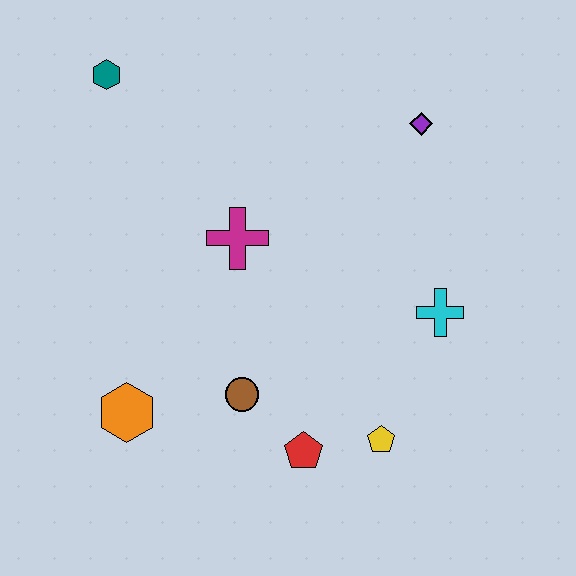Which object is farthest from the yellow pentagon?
The teal hexagon is farthest from the yellow pentagon.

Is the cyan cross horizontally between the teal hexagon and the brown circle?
No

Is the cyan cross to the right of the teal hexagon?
Yes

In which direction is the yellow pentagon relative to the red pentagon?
The yellow pentagon is to the right of the red pentagon.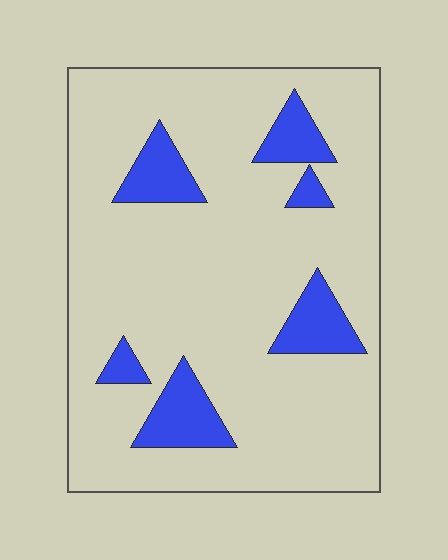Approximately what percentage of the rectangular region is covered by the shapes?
Approximately 15%.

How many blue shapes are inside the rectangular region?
6.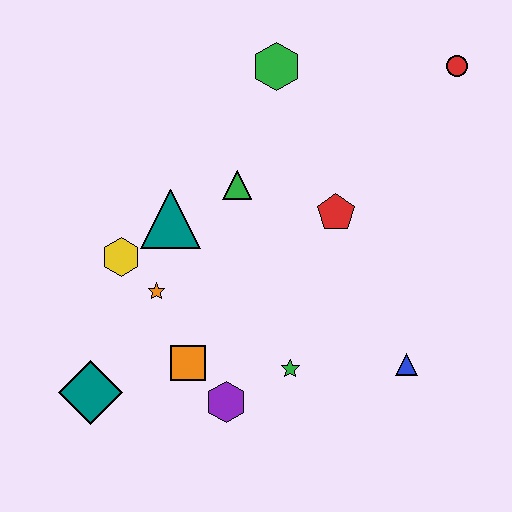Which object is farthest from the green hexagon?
The teal diamond is farthest from the green hexagon.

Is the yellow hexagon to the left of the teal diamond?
No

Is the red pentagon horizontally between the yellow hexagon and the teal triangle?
No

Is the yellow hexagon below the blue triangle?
No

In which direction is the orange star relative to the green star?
The orange star is to the left of the green star.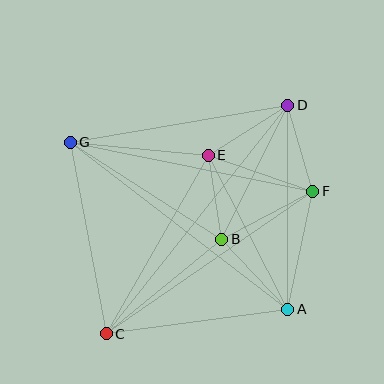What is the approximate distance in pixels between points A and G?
The distance between A and G is approximately 274 pixels.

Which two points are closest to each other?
Points B and E are closest to each other.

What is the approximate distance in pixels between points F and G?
The distance between F and G is approximately 247 pixels.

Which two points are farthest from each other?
Points C and D are farthest from each other.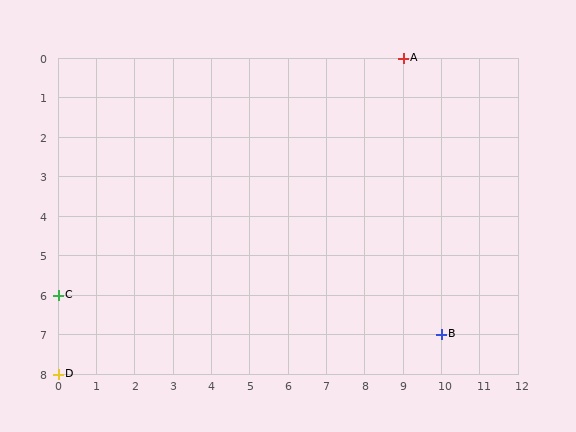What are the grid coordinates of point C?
Point C is at grid coordinates (0, 6).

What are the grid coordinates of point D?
Point D is at grid coordinates (0, 8).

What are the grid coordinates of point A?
Point A is at grid coordinates (9, 0).